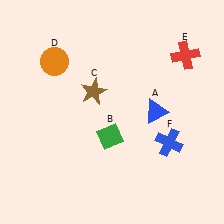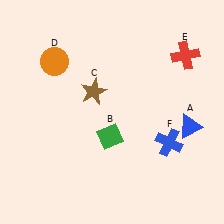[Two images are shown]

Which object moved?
The blue triangle (A) moved right.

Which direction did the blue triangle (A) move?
The blue triangle (A) moved right.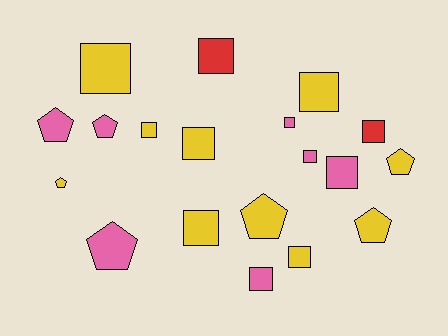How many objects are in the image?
There are 19 objects.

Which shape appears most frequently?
Square, with 12 objects.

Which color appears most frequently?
Yellow, with 10 objects.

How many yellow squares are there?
There are 6 yellow squares.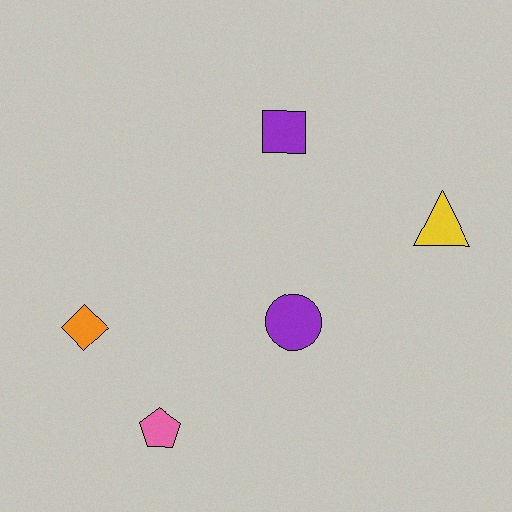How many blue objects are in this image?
There are no blue objects.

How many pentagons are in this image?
There is 1 pentagon.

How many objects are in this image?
There are 5 objects.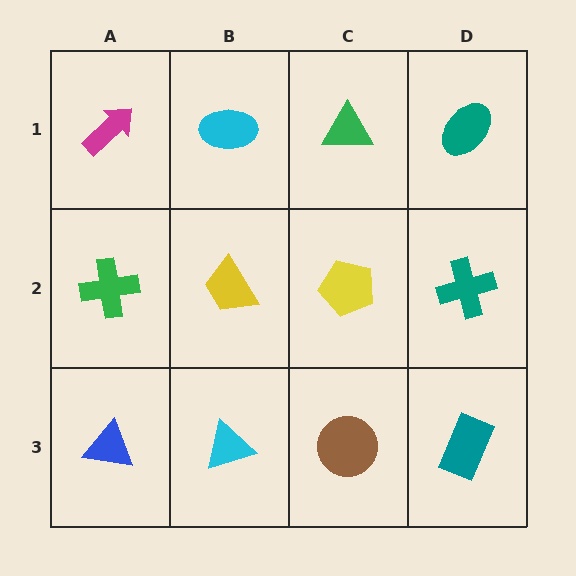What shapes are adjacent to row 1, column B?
A yellow trapezoid (row 2, column B), a magenta arrow (row 1, column A), a green triangle (row 1, column C).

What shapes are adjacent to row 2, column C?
A green triangle (row 1, column C), a brown circle (row 3, column C), a yellow trapezoid (row 2, column B), a teal cross (row 2, column D).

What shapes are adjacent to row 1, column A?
A green cross (row 2, column A), a cyan ellipse (row 1, column B).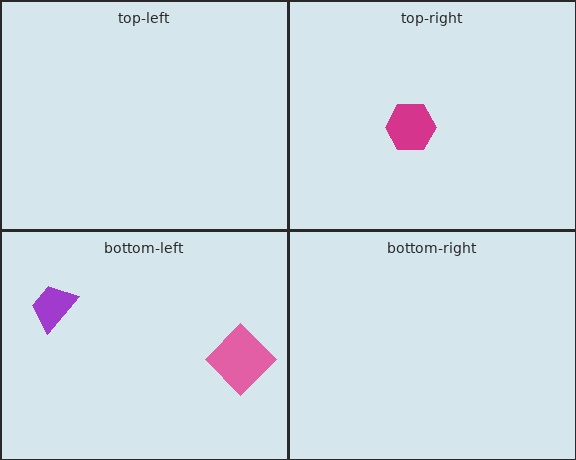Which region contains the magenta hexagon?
The top-right region.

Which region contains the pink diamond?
The bottom-left region.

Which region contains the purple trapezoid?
The bottom-left region.